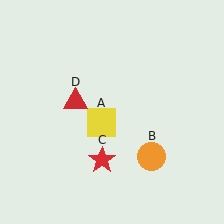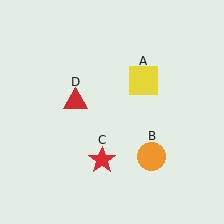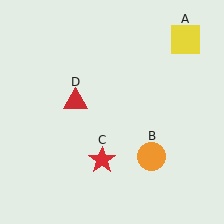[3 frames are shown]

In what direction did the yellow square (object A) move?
The yellow square (object A) moved up and to the right.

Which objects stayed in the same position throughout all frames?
Orange circle (object B) and red star (object C) and red triangle (object D) remained stationary.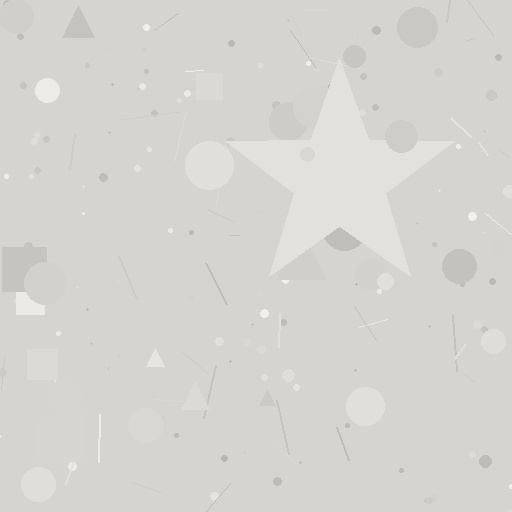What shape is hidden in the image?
A star is hidden in the image.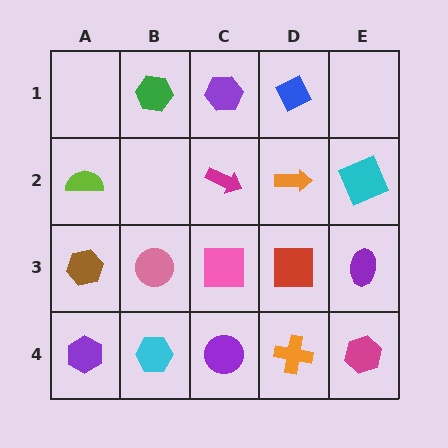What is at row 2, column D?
An orange arrow.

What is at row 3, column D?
A red square.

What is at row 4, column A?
A purple hexagon.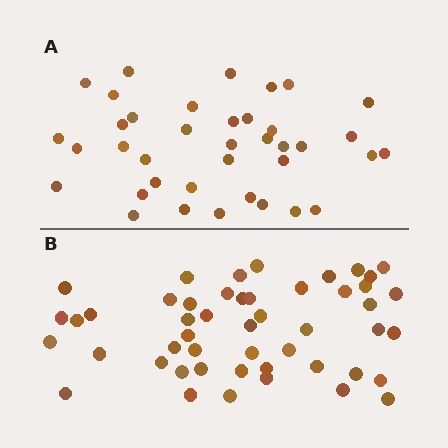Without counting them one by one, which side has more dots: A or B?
Region B (the bottom region) has more dots.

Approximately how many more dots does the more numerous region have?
Region B has roughly 12 or so more dots than region A.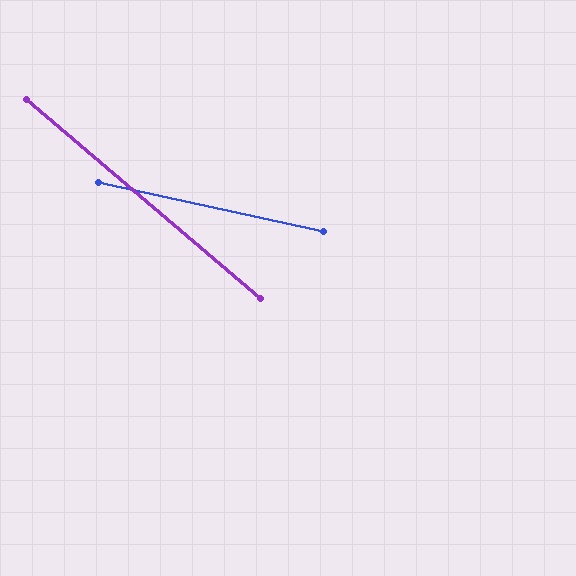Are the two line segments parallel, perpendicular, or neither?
Neither parallel nor perpendicular — they differ by about 28°.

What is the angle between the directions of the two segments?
Approximately 28 degrees.